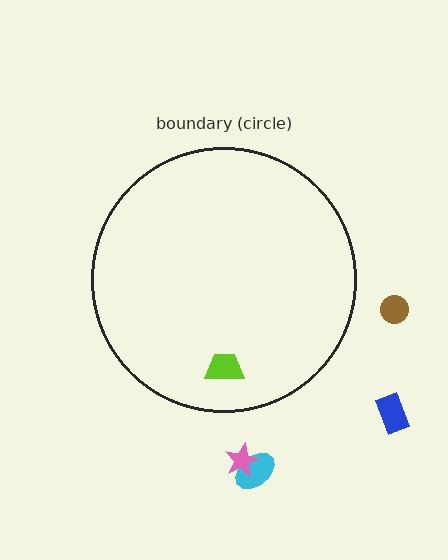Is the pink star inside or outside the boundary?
Outside.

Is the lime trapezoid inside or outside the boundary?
Inside.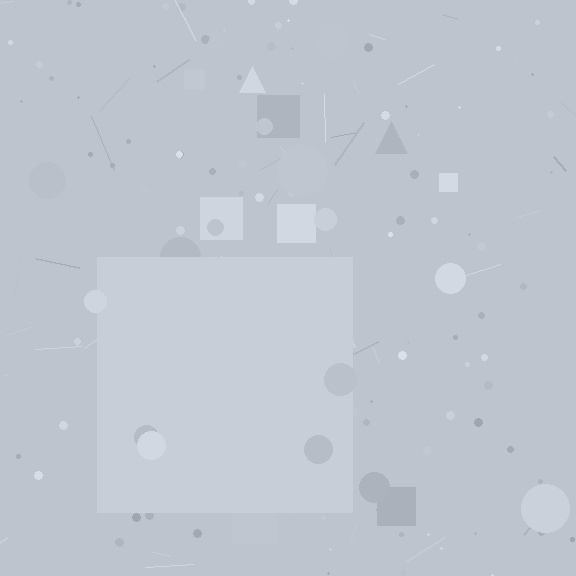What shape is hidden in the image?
A square is hidden in the image.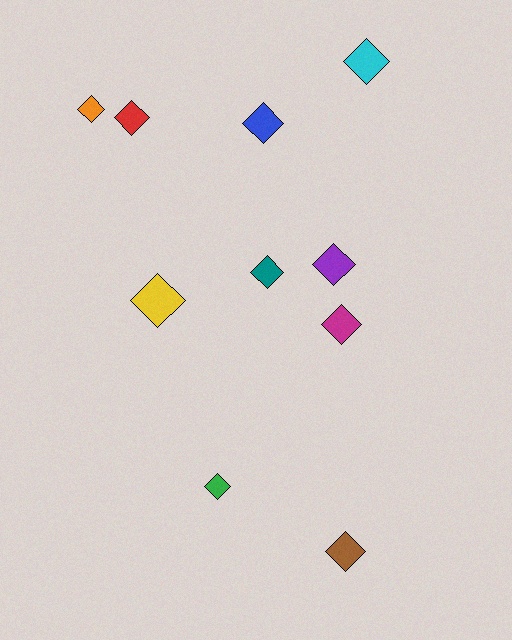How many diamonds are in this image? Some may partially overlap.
There are 10 diamonds.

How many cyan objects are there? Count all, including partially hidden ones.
There is 1 cyan object.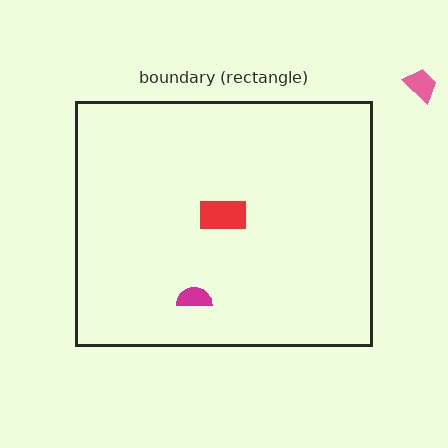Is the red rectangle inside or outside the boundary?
Inside.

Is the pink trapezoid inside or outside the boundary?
Outside.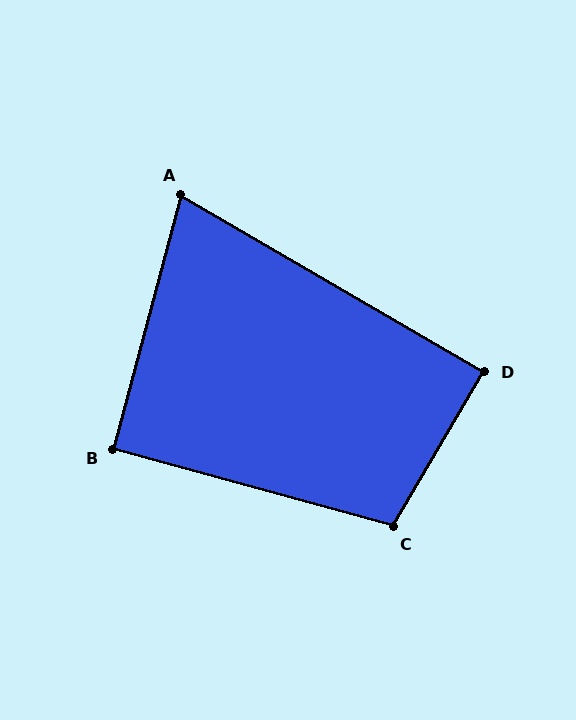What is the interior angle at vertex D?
Approximately 90 degrees (approximately right).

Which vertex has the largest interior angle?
C, at approximately 105 degrees.